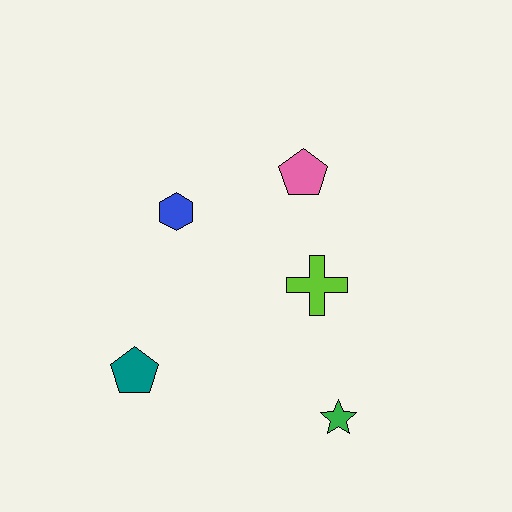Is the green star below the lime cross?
Yes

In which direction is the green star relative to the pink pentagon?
The green star is below the pink pentagon.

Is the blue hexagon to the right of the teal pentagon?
Yes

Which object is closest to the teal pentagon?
The blue hexagon is closest to the teal pentagon.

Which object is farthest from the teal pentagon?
The pink pentagon is farthest from the teal pentagon.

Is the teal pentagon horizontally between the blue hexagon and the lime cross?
No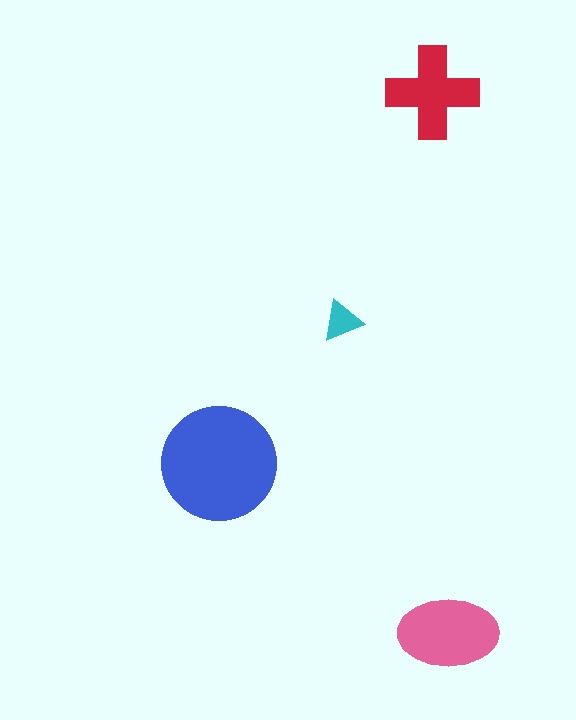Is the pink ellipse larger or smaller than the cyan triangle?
Larger.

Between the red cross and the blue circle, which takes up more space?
The blue circle.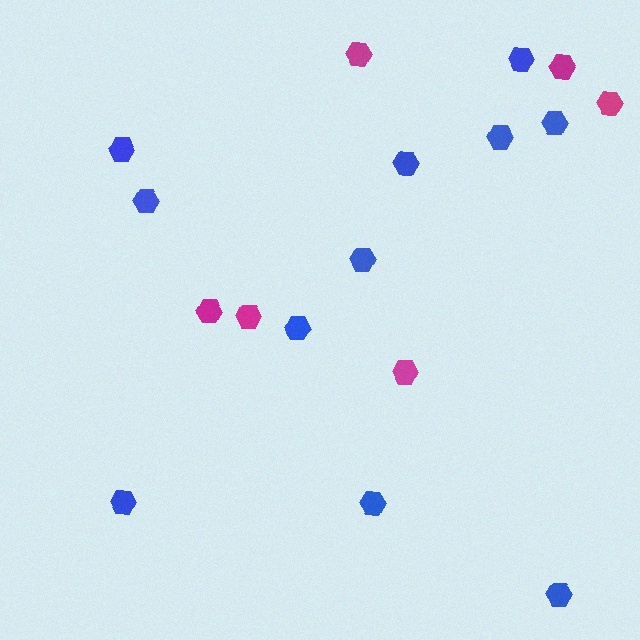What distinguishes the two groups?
There are 2 groups: one group of magenta hexagons (6) and one group of blue hexagons (11).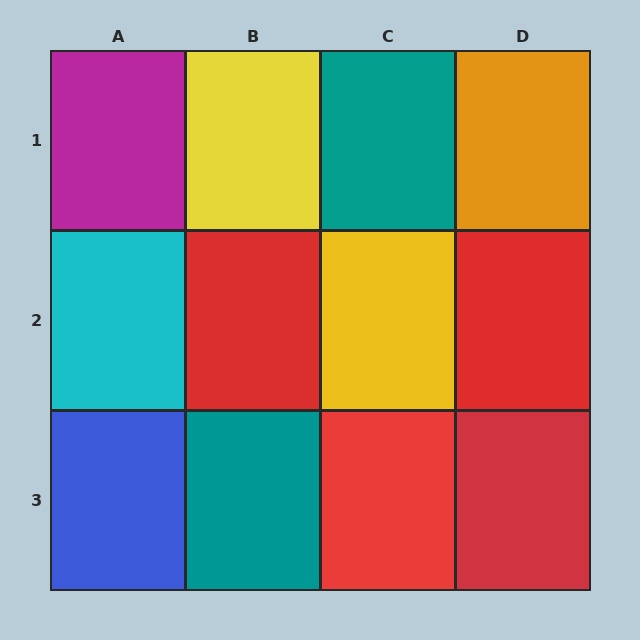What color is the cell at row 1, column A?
Magenta.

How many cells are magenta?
1 cell is magenta.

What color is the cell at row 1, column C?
Teal.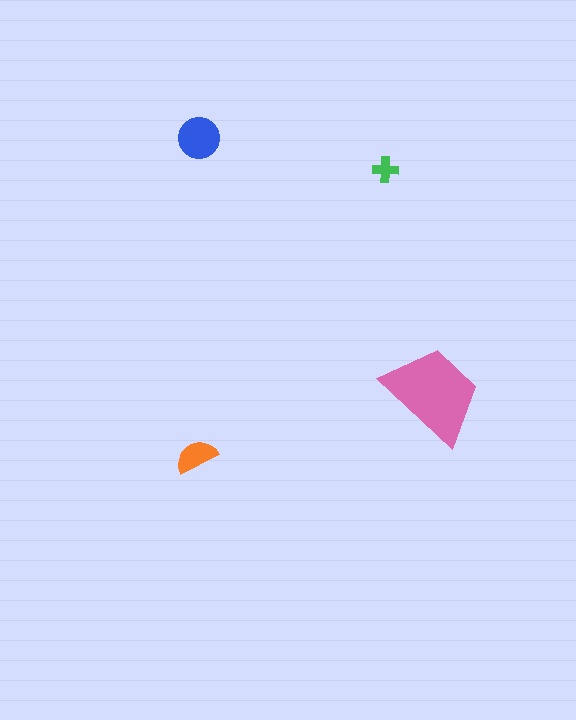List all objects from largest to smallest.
The pink trapezoid, the blue circle, the orange semicircle, the green cross.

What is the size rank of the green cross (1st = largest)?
4th.